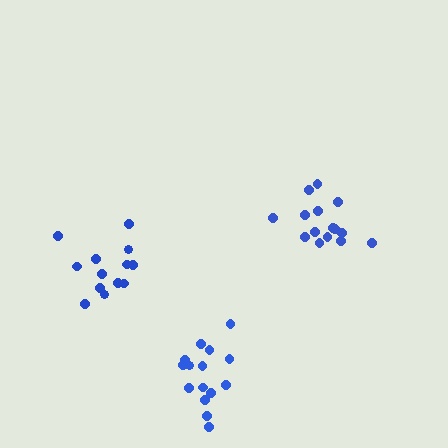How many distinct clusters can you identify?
There are 3 distinct clusters.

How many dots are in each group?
Group 1: 15 dots, Group 2: 13 dots, Group 3: 15 dots (43 total).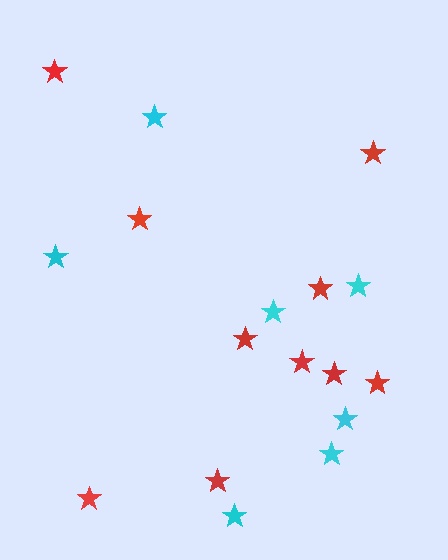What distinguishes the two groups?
There are 2 groups: one group of cyan stars (7) and one group of red stars (10).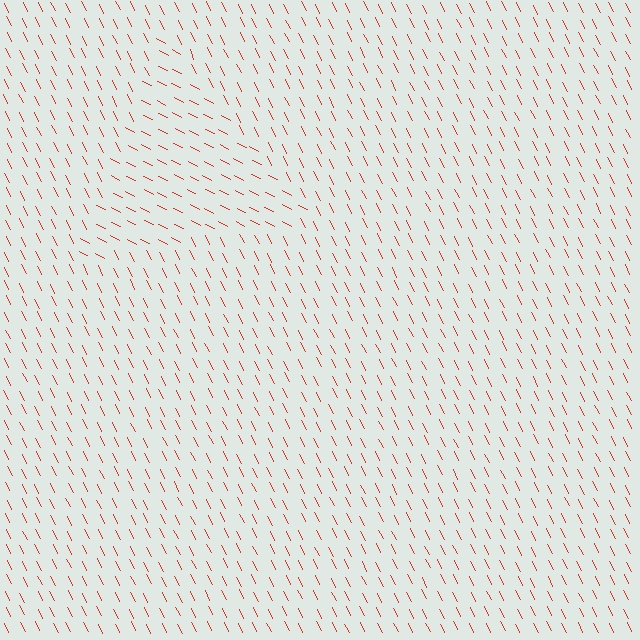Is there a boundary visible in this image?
Yes, there is a texture boundary formed by a change in line orientation.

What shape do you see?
I see a triangle.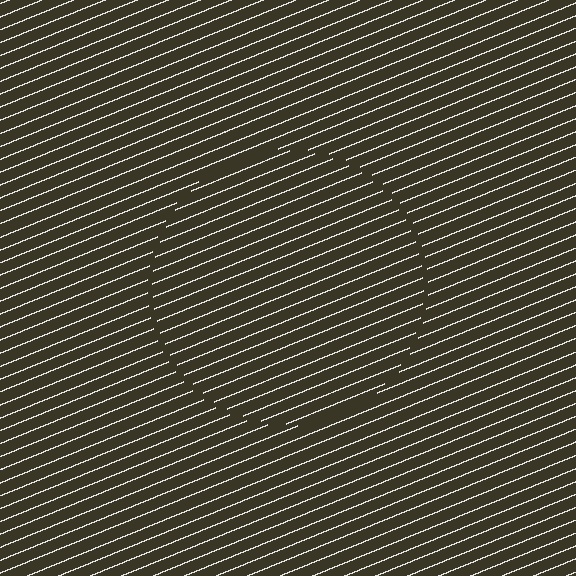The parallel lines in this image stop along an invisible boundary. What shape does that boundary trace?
An illusory circle. The interior of the shape contains the same grating, shifted by half a period — the contour is defined by the phase discontinuity where line-ends from the inner and outer gratings abut.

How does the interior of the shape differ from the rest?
The interior of the shape contains the same grating, shifted by half a period — the contour is defined by the phase discontinuity where line-ends from the inner and outer gratings abut.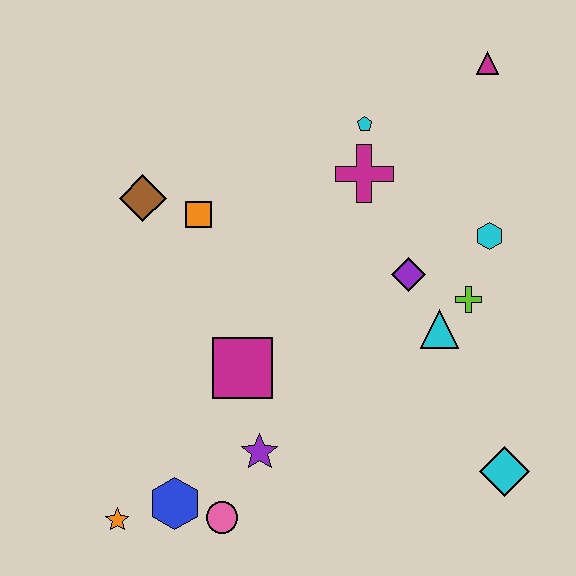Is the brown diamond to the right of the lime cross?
No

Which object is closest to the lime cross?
The cyan triangle is closest to the lime cross.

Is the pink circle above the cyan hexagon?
No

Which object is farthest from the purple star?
The magenta triangle is farthest from the purple star.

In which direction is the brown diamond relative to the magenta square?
The brown diamond is above the magenta square.